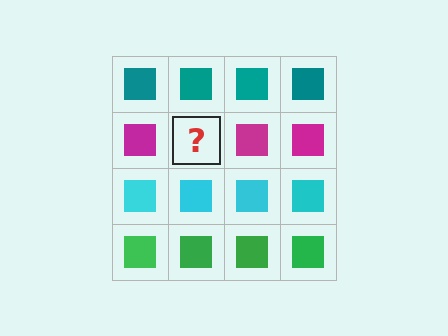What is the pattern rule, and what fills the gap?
The rule is that each row has a consistent color. The gap should be filled with a magenta square.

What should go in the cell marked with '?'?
The missing cell should contain a magenta square.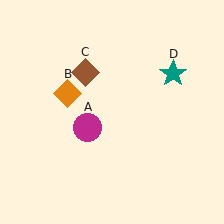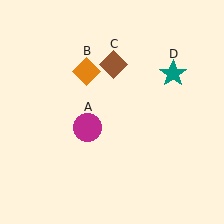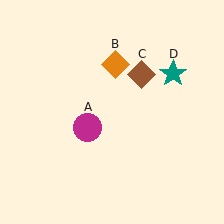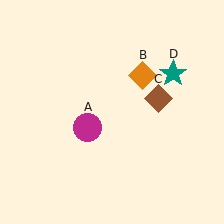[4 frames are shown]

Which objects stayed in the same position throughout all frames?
Magenta circle (object A) and teal star (object D) remained stationary.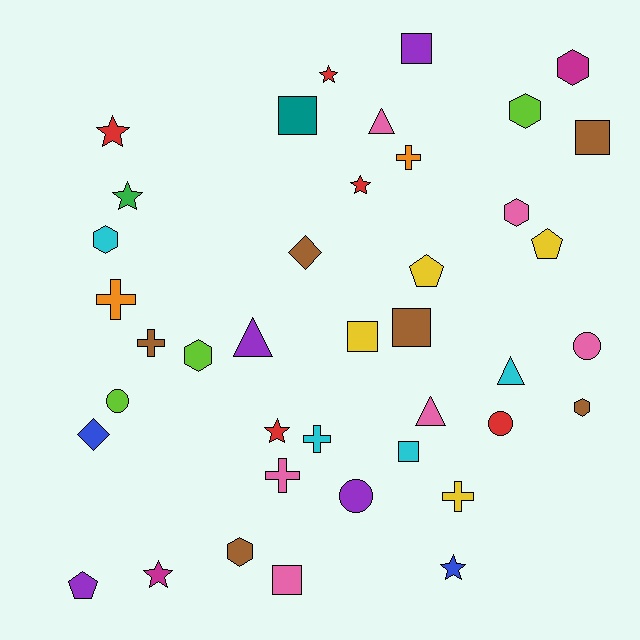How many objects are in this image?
There are 40 objects.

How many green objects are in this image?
There is 1 green object.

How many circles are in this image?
There are 4 circles.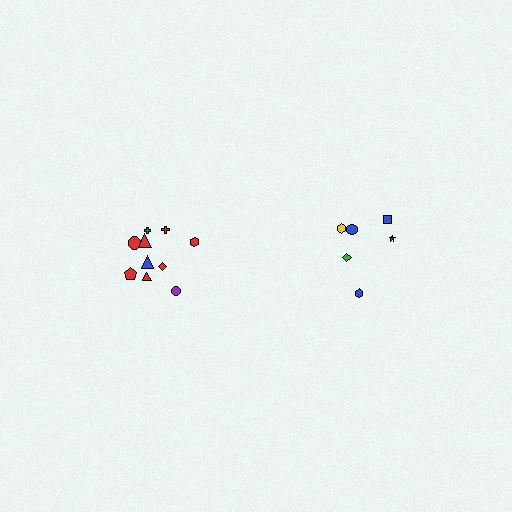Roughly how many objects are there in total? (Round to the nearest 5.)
Roughly 15 objects in total.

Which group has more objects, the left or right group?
The left group.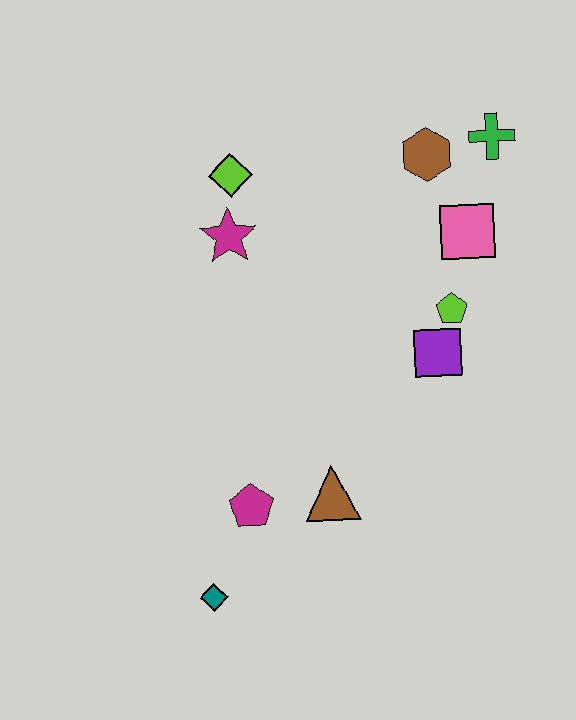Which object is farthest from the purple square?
The teal diamond is farthest from the purple square.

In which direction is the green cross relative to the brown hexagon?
The green cross is to the right of the brown hexagon.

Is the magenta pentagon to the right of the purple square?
No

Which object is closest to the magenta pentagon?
The brown triangle is closest to the magenta pentagon.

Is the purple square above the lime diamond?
No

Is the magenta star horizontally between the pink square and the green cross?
No